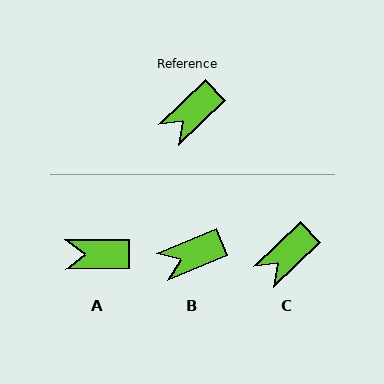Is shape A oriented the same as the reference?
No, it is off by about 43 degrees.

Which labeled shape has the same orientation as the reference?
C.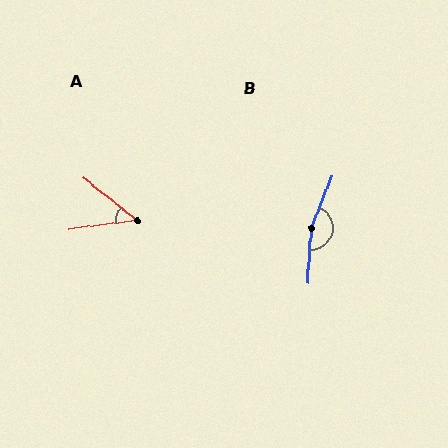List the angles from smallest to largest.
A (46°), B (162°).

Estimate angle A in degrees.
Approximately 46 degrees.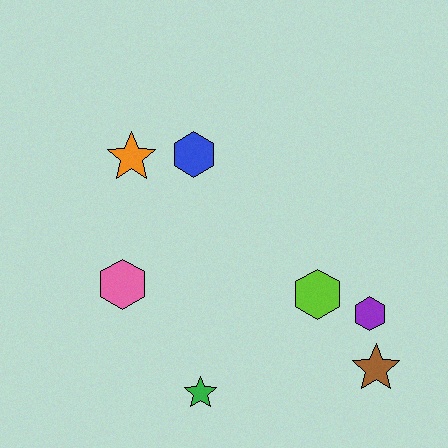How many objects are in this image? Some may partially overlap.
There are 7 objects.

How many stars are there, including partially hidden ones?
There are 3 stars.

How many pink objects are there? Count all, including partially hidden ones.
There is 1 pink object.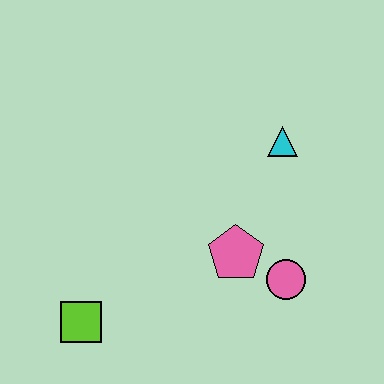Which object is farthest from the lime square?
The cyan triangle is farthest from the lime square.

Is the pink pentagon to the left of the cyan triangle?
Yes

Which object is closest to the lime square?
The pink pentagon is closest to the lime square.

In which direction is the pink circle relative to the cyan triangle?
The pink circle is below the cyan triangle.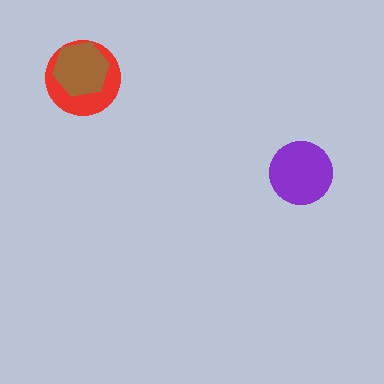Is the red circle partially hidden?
Yes, it is partially covered by another shape.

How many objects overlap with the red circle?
1 object overlaps with the red circle.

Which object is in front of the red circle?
The brown hexagon is in front of the red circle.